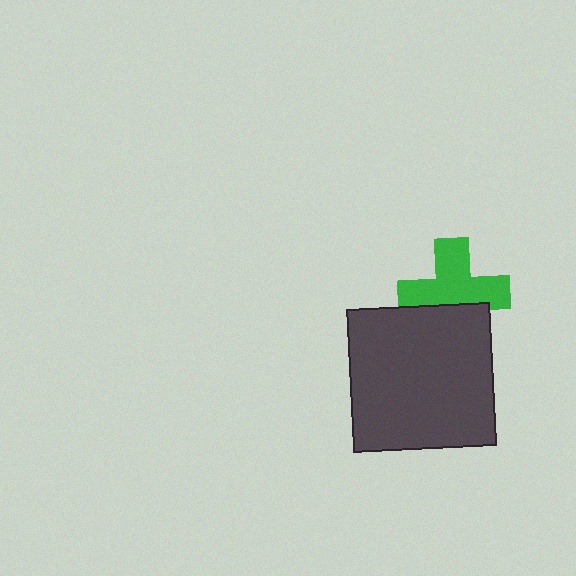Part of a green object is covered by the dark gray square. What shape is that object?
It is a cross.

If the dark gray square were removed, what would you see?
You would see the complete green cross.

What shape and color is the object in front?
The object in front is a dark gray square.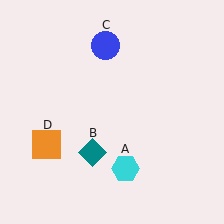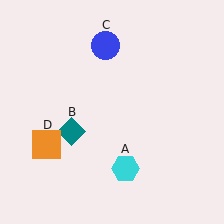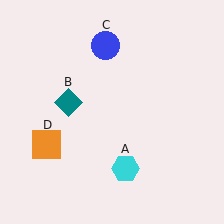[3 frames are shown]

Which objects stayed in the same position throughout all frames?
Cyan hexagon (object A) and blue circle (object C) and orange square (object D) remained stationary.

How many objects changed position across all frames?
1 object changed position: teal diamond (object B).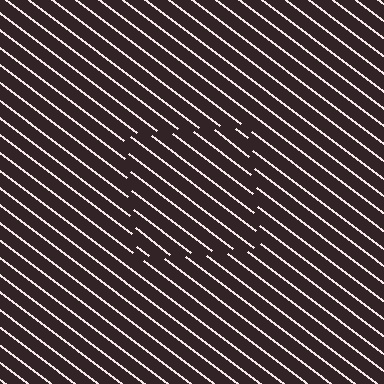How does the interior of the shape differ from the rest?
The interior of the shape contains the same grating, shifted by half a period — the contour is defined by the phase discontinuity where line-ends from the inner and outer gratings abut.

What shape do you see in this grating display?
An illusory square. The interior of the shape contains the same grating, shifted by half a period — the contour is defined by the phase discontinuity where line-ends from the inner and outer gratings abut.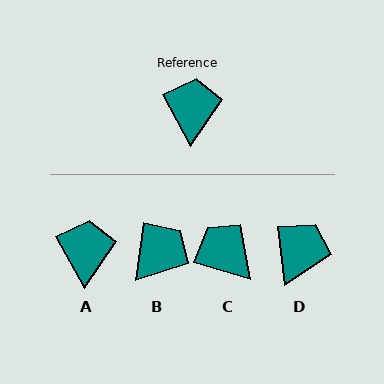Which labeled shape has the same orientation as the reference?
A.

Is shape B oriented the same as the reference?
No, it is off by about 37 degrees.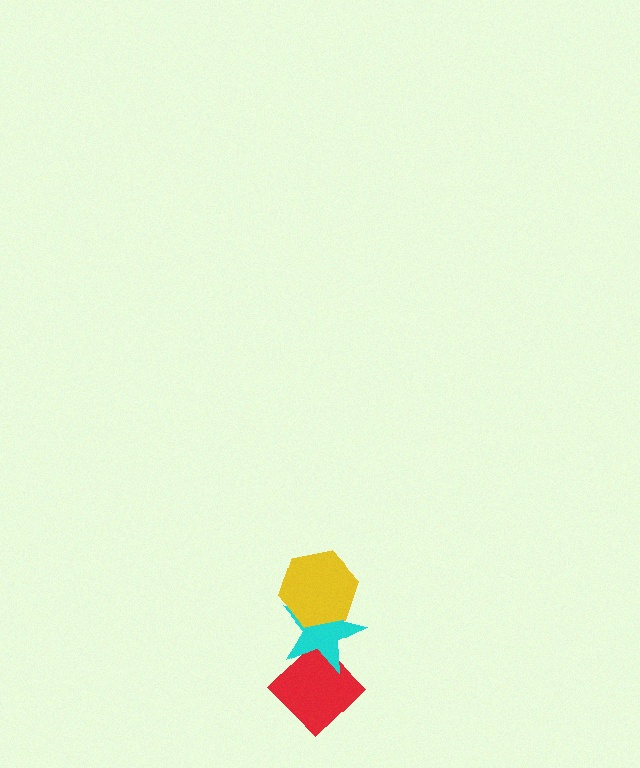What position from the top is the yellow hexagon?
The yellow hexagon is 1st from the top.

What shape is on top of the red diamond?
The cyan star is on top of the red diamond.